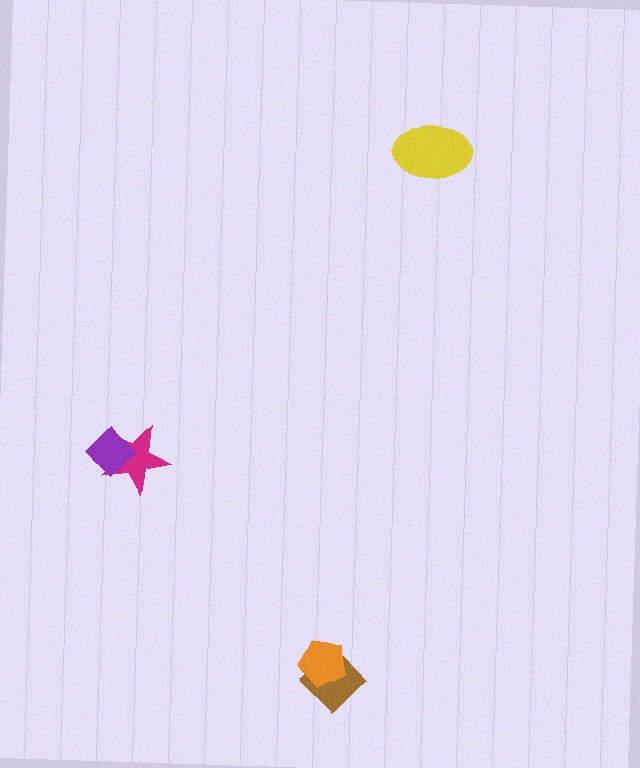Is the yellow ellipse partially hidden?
No, no other shape covers it.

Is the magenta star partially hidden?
Yes, it is partially covered by another shape.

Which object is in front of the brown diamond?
The orange pentagon is in front of the brown diamond.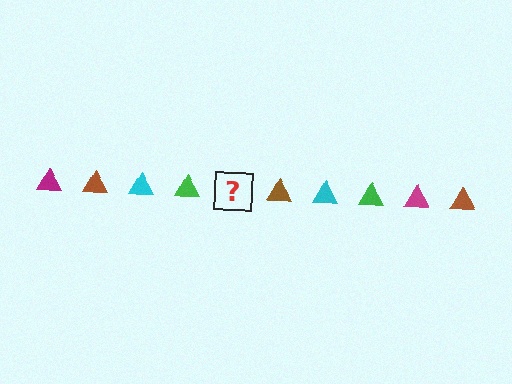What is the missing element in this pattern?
The missing element is a magenta triangle.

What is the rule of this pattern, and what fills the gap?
The rule is that the pattern cycles through magenta, brown, cyan, green triangles. The gap should be filled with a magenta triangle.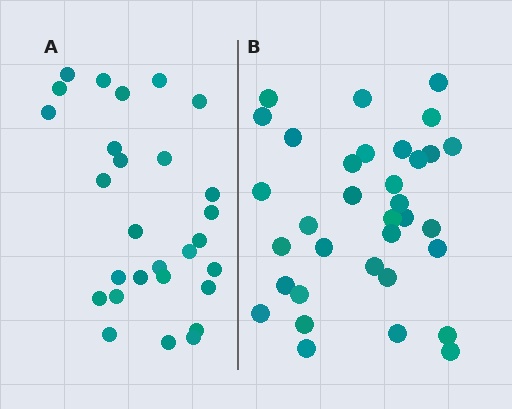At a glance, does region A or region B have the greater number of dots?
Region B (the right region) has more dots.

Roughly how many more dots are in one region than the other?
Region B has about 6 more dots than region A.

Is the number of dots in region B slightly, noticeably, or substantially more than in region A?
Region B has only slightly more — the two regions are fairly close. The ratio is roughly 1.2 to 1.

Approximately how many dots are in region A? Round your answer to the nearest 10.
About 30 dots. (The exact count is 28, which rounds to 30.)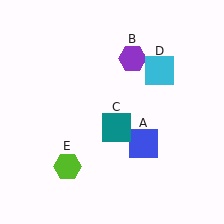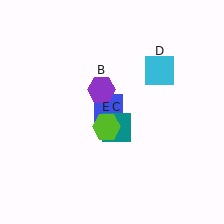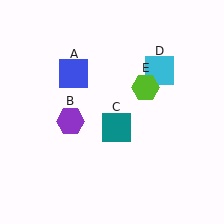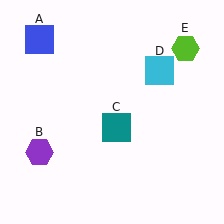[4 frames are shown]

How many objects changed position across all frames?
3 objects changed position: blue square (object A), purple hexagon (object B), lime hexagon (object E).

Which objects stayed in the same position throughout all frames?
Teal square (object C) and cyan square (object D) remained stationary.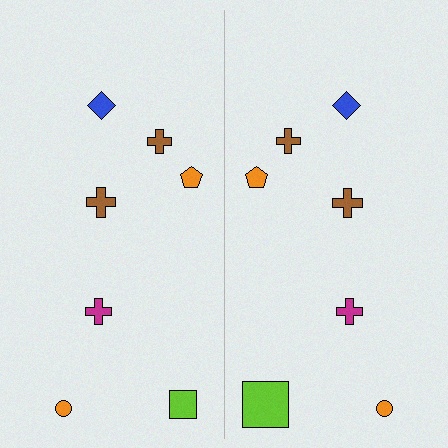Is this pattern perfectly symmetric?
No, the pattern is not perfectly symmetric. The lime square on the right side has a different size than its mirror counterpart.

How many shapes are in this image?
There are 14 shapes in this image.